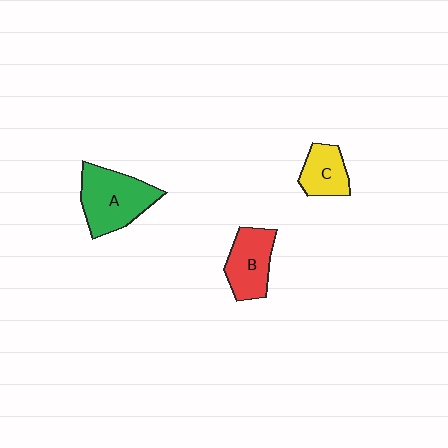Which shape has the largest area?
Shape A (green).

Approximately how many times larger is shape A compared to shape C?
Approximately 1.8 times.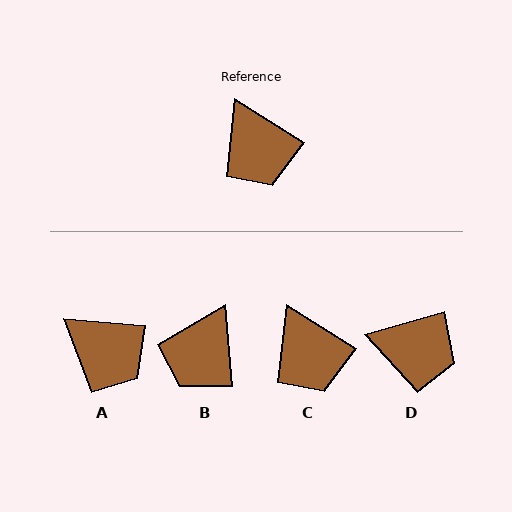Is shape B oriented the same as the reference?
No, it is off by about 53 degrees.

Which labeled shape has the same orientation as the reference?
C.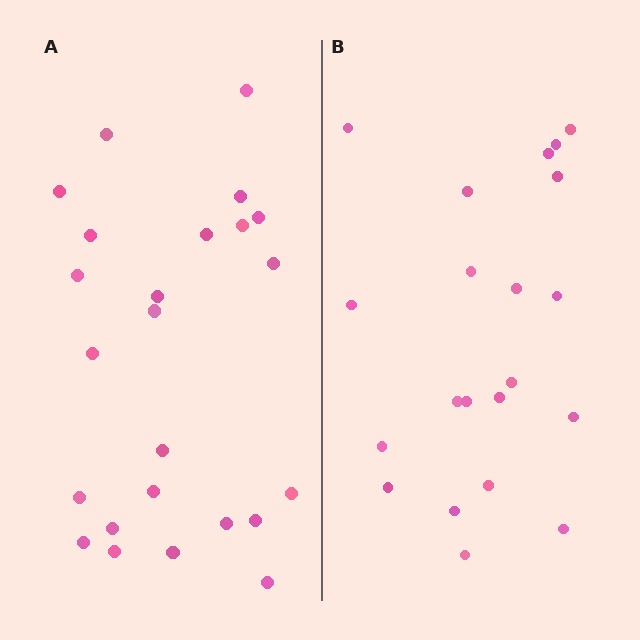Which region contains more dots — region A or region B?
Region A (the left region) has more dots.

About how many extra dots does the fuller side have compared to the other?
Region A has just a few more — roughly 2 or 3 more dots than region B.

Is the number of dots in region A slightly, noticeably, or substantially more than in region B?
Region A has only slightly more — the two regions are fairly close. The ratio is roughly 1.1 to 1.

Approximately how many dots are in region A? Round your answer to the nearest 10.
About 20 dots. (The exact count is 24, which rounds to 20.)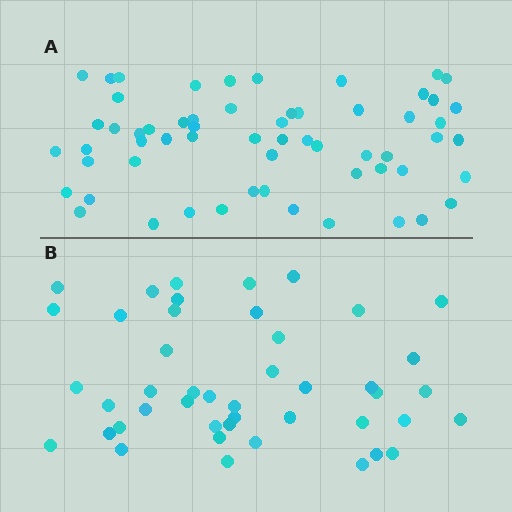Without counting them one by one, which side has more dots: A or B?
Region A (the top region) has more dots.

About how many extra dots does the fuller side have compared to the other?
Region A has approximately 15 more dots than region B.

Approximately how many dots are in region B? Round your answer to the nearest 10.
About 40 dots. (The exact count is 45, which rounds to 40.)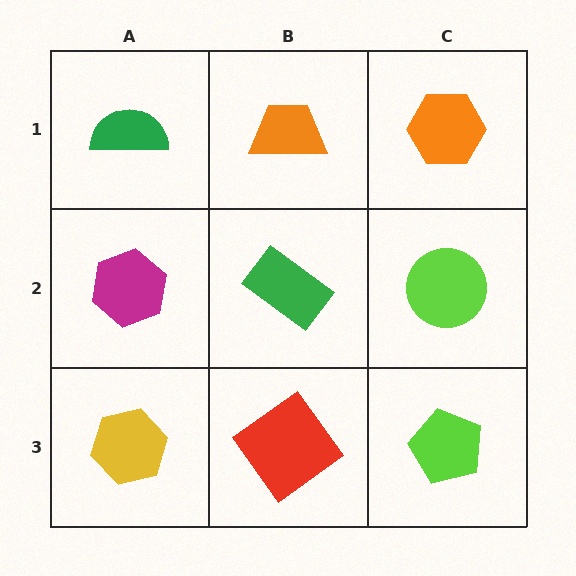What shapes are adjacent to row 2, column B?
An orange trapezoid (row 1, column B), a red diamond (row 3, column B), a magenta hexagon (row 2, column A), a lime circle (row 2, column C).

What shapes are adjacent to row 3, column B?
A green rectangle (row 2, column B), a yellow hexagon (row 3, column A), a lime pentagon (row 3, column C).